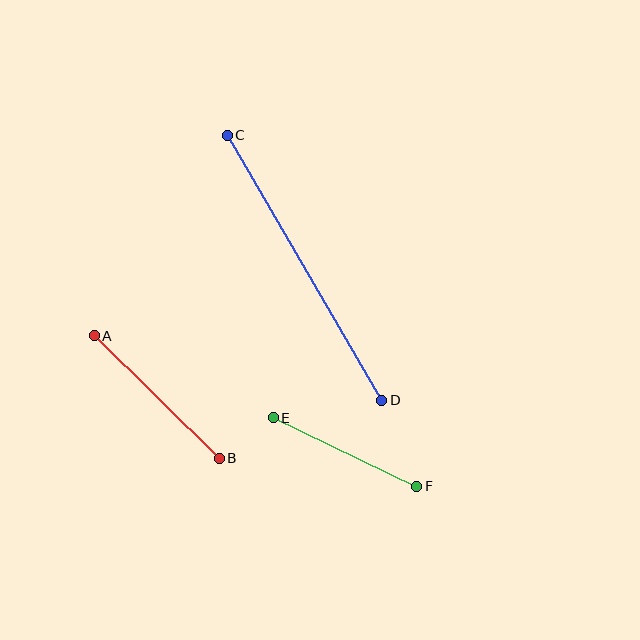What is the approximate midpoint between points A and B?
The midpoint is at approximately (157, 397) pixels.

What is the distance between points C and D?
The distance is approximately 307 pixels.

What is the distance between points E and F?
The distance is approximately 159 pixels.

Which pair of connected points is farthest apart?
Points C and D are farthest apart.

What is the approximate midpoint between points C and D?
The midpoint is at approximately (304, 268) pixels.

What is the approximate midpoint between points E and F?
The midpoint is at approximately (345, 452) pixels.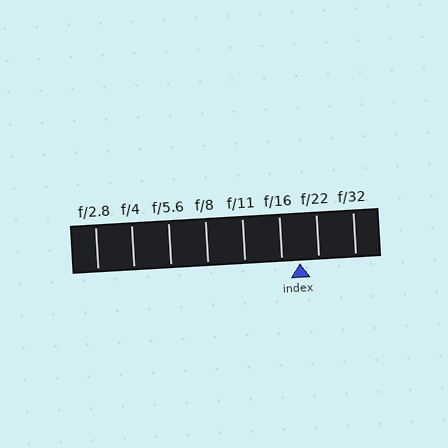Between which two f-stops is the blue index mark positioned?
The index mark is between f/16 and f/22.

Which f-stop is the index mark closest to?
The index mark is closest to f/16.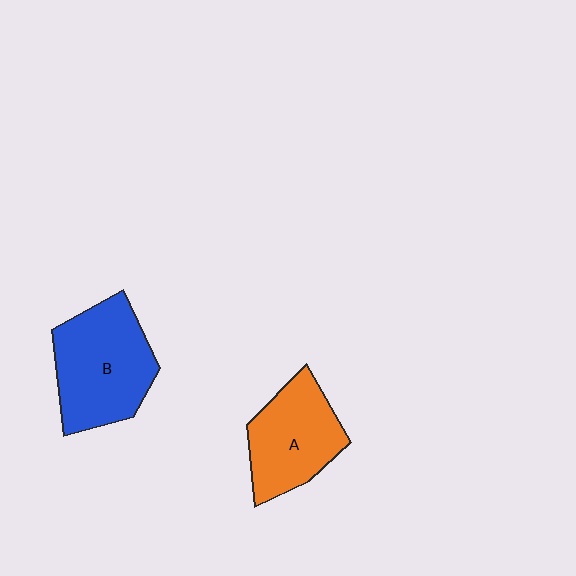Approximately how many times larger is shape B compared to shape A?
Approximately 1.2 times.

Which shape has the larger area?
Shape B (blue).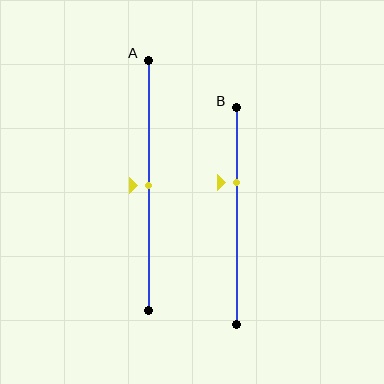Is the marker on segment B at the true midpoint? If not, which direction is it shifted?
No, the marker on segment B is shifted upward by about 15% of the segment length.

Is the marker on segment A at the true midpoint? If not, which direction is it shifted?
Yes, the marker on segment A is at the true midpoint.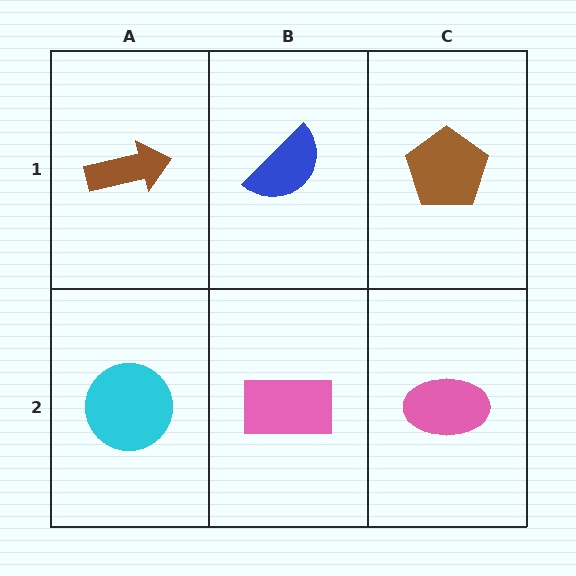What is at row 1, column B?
A blue semicircle.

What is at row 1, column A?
A brown arrow.